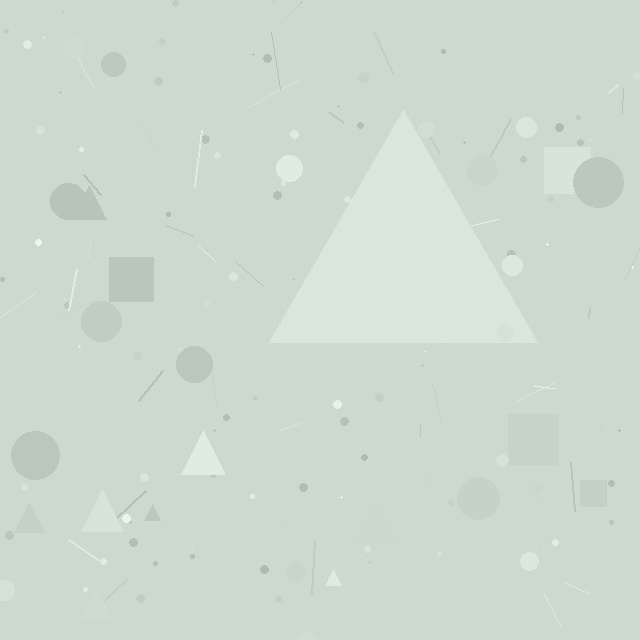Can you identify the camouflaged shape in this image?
The camouflaged shape is a triangle.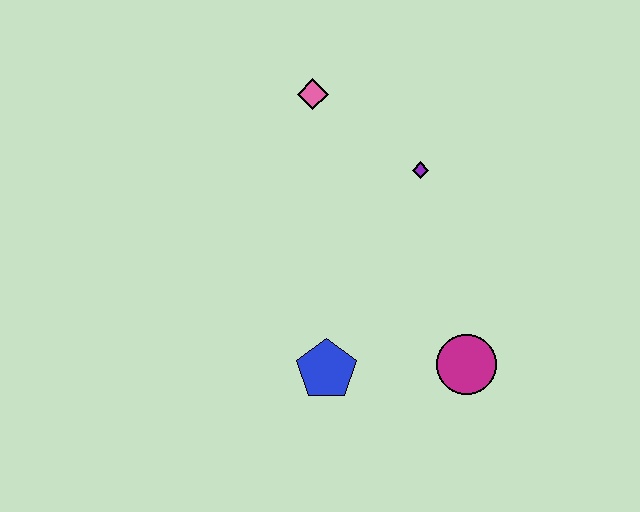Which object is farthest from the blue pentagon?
The pink diamond is farthest from the blue pentagon.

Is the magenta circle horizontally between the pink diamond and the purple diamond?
No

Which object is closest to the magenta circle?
The blue pentagon is closest to the magenta circle.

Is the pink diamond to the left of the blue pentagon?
Yes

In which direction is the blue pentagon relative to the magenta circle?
The blue pentagon is to the left of the magenta circle.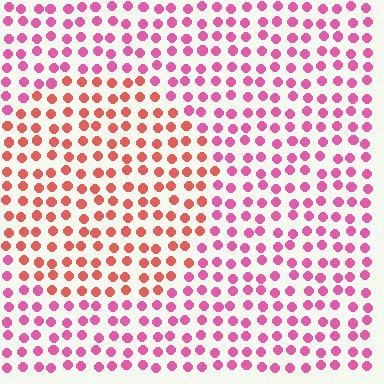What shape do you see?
I see a circle.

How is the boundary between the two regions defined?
The boundary is defined purely by a slight shift in hue (about 36 degrees). Spacing, size, and orientation are identical on both sides.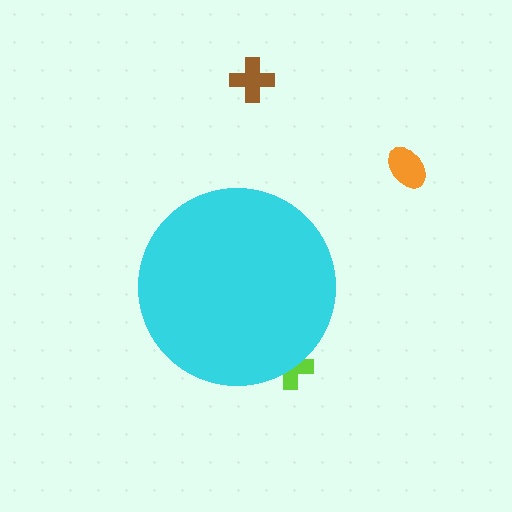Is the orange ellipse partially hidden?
No, the orange ellipse is fully visible.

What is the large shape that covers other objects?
A cyan circle.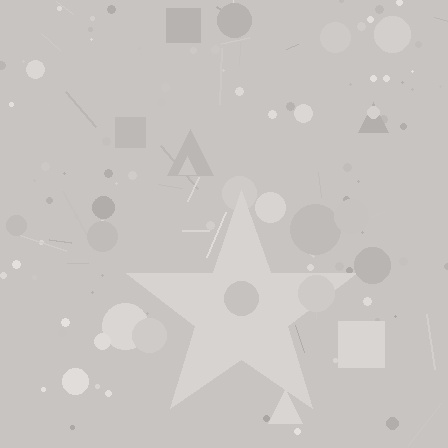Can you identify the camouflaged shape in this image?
The camouflaged shape is a star.